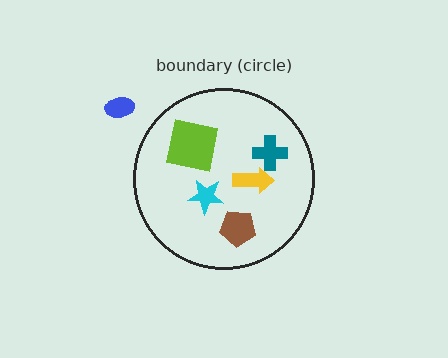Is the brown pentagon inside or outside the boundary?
Inside.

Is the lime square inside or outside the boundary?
Inside.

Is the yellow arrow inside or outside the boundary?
Inside.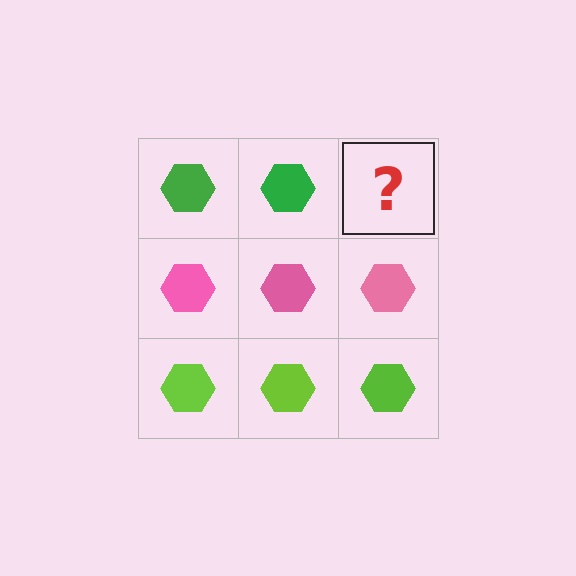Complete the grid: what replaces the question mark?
The question mark should be replaced with a green hexagon.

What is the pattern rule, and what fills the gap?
The rule is that each row has a consistent color. The gap should be filled with a green hexagon.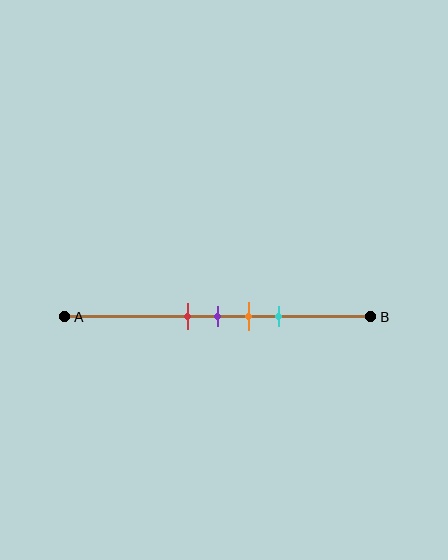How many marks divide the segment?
There are 4 marks dividing the segment.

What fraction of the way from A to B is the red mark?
The red mark is approximately 40% (0.4) of the way from A to B.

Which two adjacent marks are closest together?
The red and purple marks are the closest adjacent pair.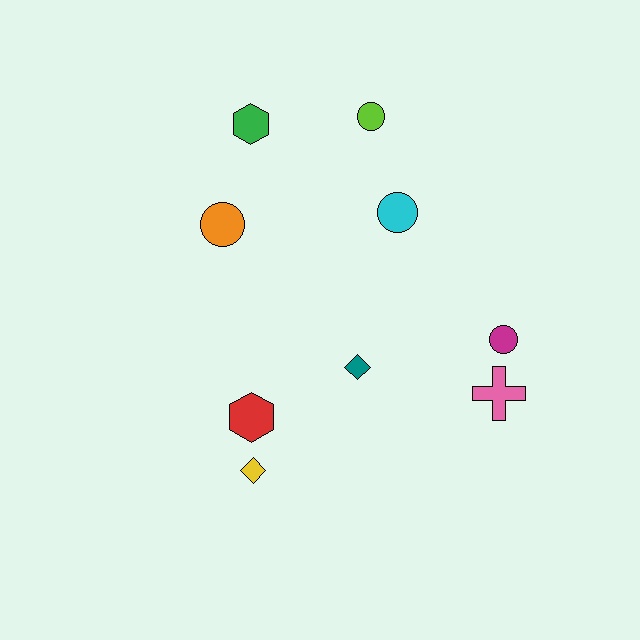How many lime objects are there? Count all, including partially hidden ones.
There is 1 lime object.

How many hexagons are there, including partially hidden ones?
There are 2 hexagons.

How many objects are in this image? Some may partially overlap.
There are 9 objects.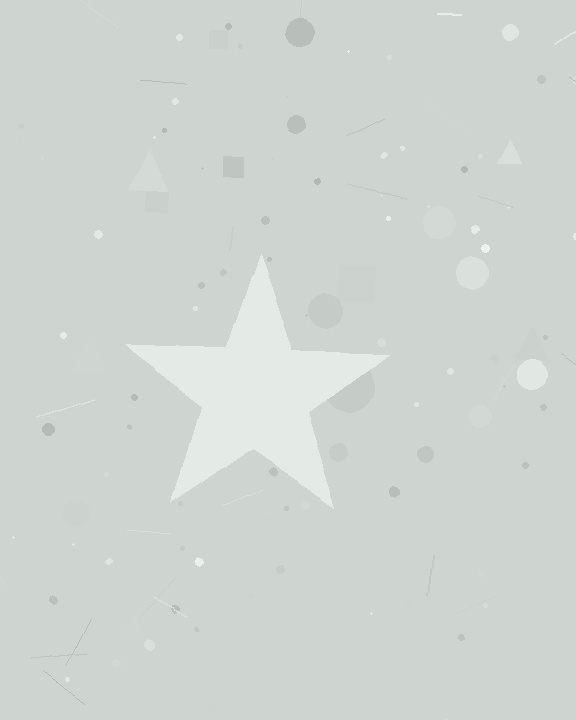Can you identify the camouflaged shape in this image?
The camouflaged shape is a star.